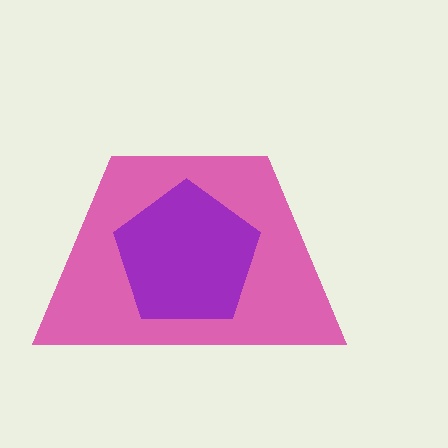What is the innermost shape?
The purple pentagon.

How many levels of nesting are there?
2.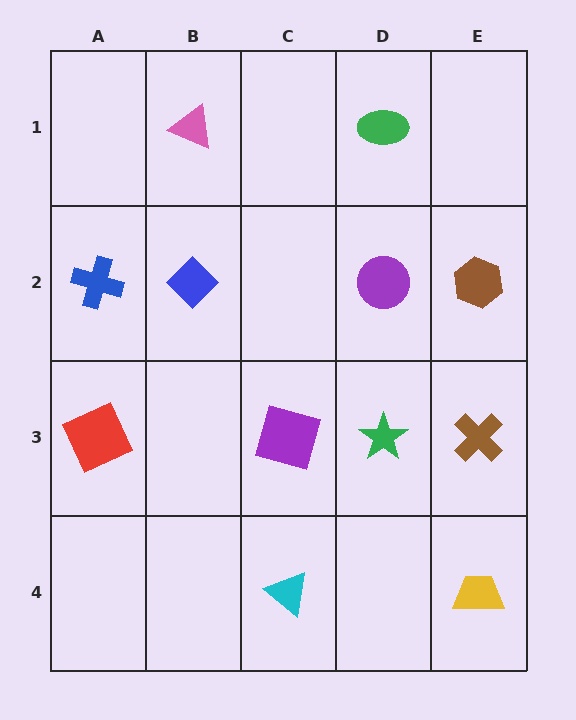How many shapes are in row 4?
2 shapes.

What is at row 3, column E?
A brown cross.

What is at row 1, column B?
A pink triangle.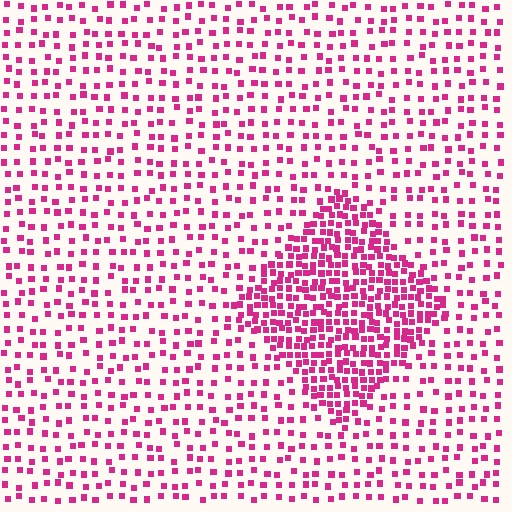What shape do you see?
I see a diamond.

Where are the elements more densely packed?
The elements are more densely packed inside the diamond boundary.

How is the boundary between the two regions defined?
The boundary is defined by a change in element density (approximately 2.5x ratio). All elements are the same color, size, and shape.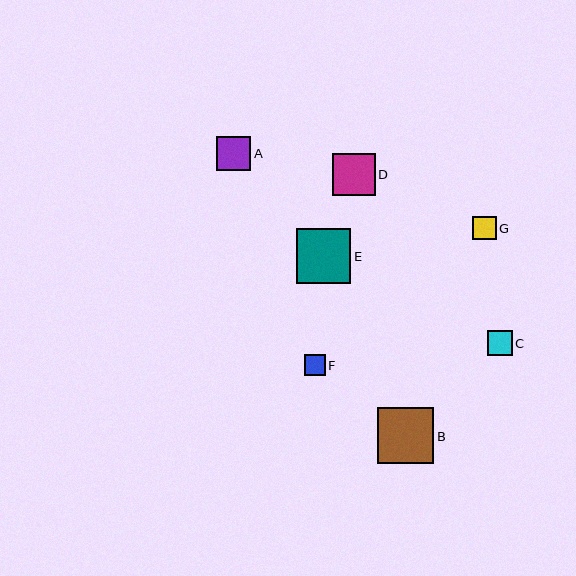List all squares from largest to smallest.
From largest to smallest: B, E, D, A, C, G, F.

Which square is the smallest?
Square F is the smallest with a size of approximately 21 pixels.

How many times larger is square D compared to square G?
Square D is approximately 1.8 times the size of square G.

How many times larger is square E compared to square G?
Square E is approximately 2.3 times the size of square G.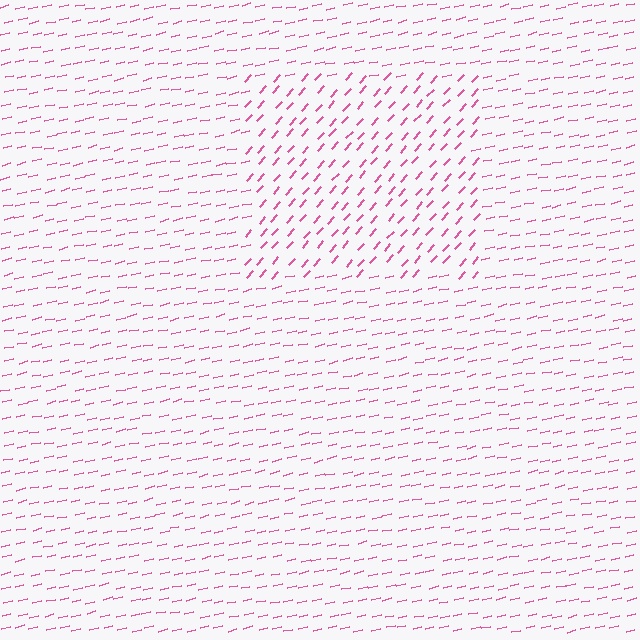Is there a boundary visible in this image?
Yes, there is a texture boundary formed by a change in line orientation.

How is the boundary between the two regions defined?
The boundary is defined purely by a change in line orientation (approximately 36 degrees difference). All lines are the same color and thickness.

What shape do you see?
I see a rectangle.